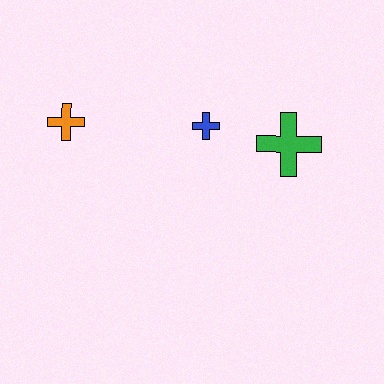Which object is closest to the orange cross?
The blue cross is closest to the orange cross.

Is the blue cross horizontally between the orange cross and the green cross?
Yes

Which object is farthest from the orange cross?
The green cross is farthest from the orange cross.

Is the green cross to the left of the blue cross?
No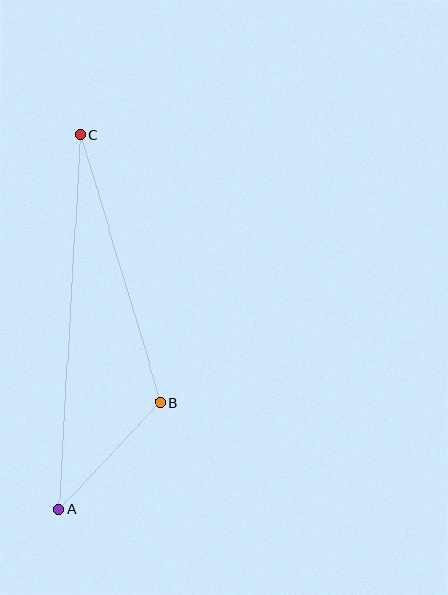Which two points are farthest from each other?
Points A and C are farthest from each other.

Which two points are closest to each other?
Points A and B are closest to each other.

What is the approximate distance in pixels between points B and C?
The distance between B and C is approximately 279 pixels.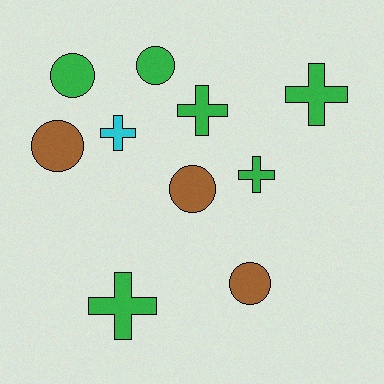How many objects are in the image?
There are 10 objects.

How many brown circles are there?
There are 3 brown circles.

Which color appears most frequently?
Green, with 6 objects.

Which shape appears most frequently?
Cross, with 5 objects.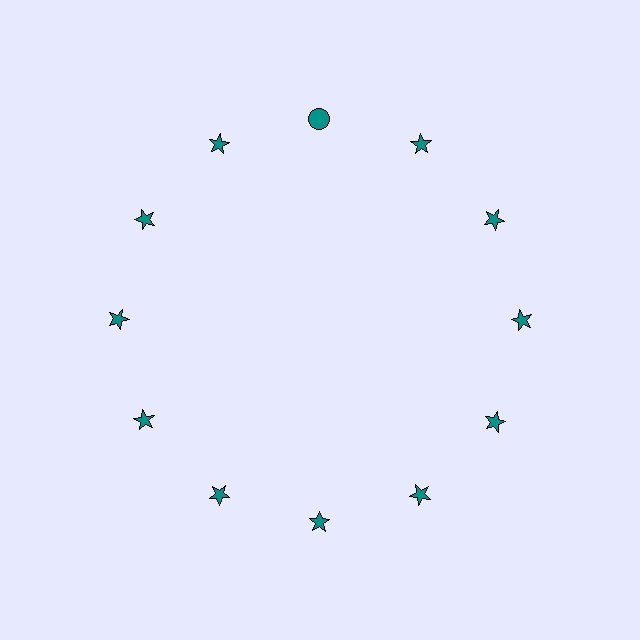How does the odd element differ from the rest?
It has a different shape: circle instead of star.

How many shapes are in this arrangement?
There are 12 shapes arranged in a ring pattern.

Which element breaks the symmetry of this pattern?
The teal circle at roughly the 12 o'clock position breaks the symmetry. All other shapes are teal stars.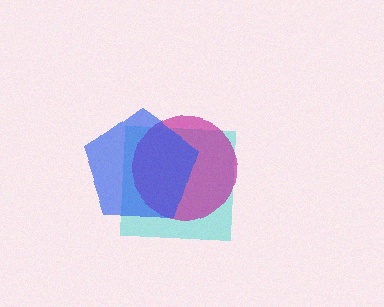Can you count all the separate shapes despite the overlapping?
Yes, there are 3 separate shapes.